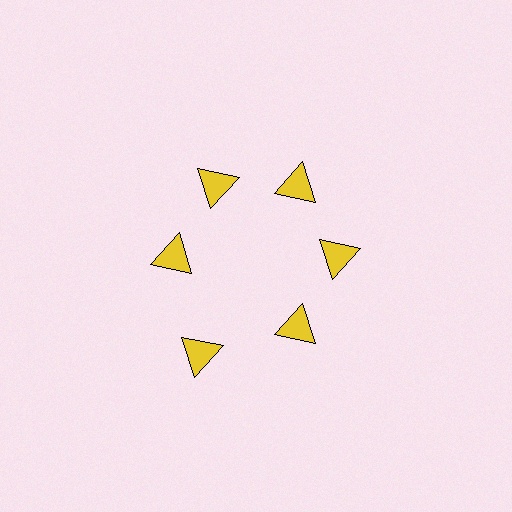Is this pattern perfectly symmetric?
No. The 6 yellow triangles are arranged in a ring, but one element near the 7 o'clock position is pushed outward from the center, breaking the 6-fold rotational symmetry.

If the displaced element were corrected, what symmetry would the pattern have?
It would have 6-fold rotational symmetry — the pattern would map onto itself every 60 degrees.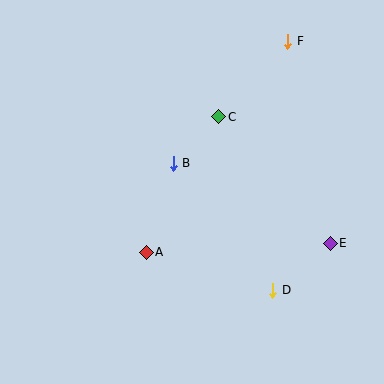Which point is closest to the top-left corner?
Point B is closest to the top-left corner.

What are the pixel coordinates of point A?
Point A is at (146, 252).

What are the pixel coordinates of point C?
Point C is at (219, 117).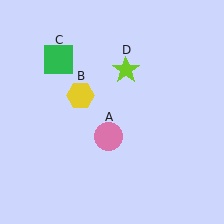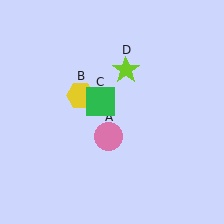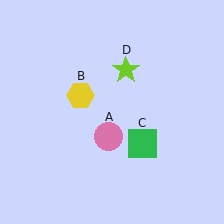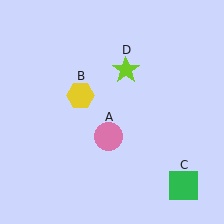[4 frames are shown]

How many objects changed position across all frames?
1 object changed position: green square (object C).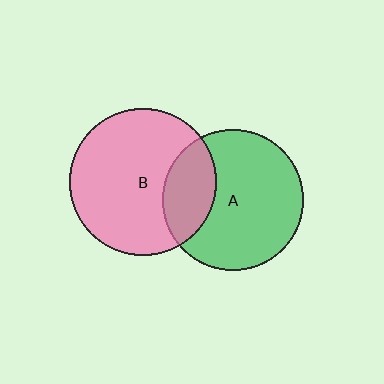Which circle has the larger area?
Circle B (pink).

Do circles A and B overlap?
Yes.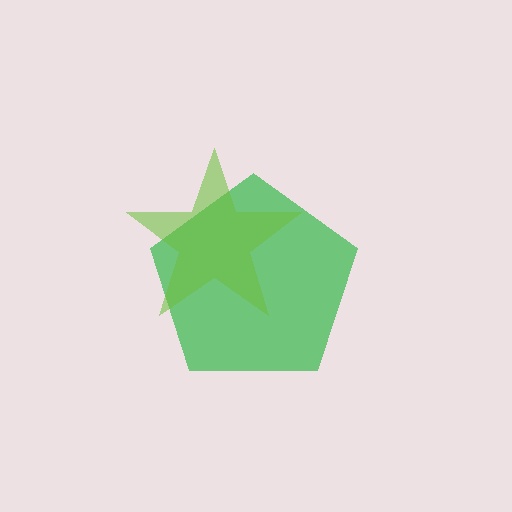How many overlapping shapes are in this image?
There are 2 overlapping shapes in the image.